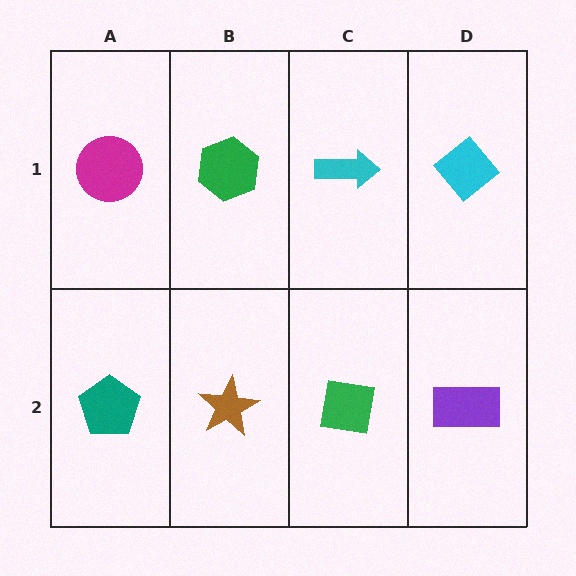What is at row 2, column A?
A teal pentagon.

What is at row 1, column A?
A magenta circle.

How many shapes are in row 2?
4 shapes.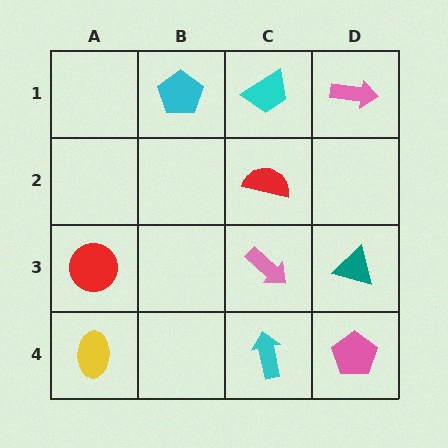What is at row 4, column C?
A cyan arrow.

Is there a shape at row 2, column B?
No, that cell is empty.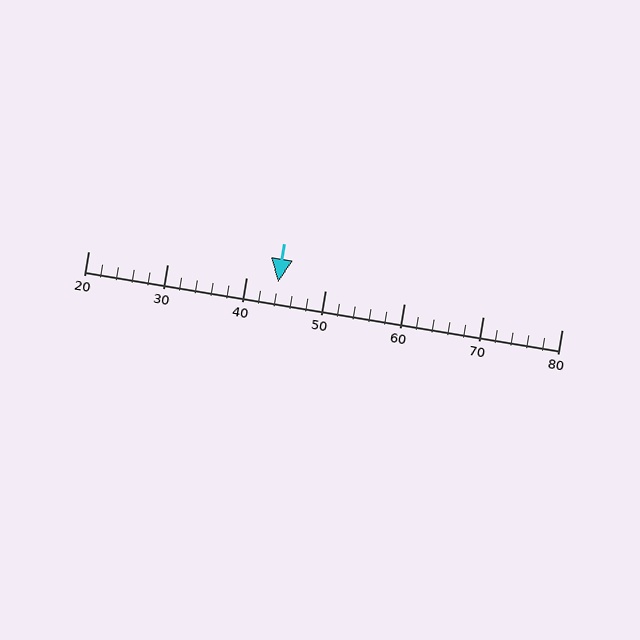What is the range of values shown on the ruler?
The ruler shows values from 20 to 80.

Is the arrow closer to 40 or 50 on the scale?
The arrow is closer to 40.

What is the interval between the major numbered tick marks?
The major tick marks are spaced 10 units apart.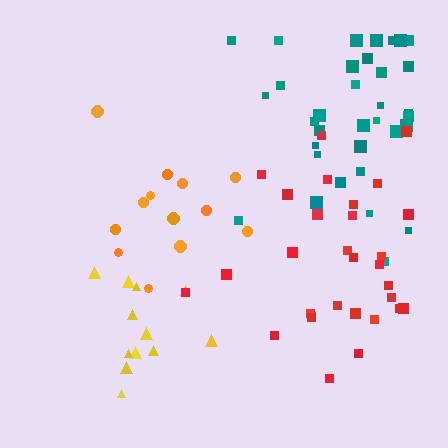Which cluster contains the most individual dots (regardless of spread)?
Teal (34).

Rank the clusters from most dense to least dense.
red, orange, yellow, teal.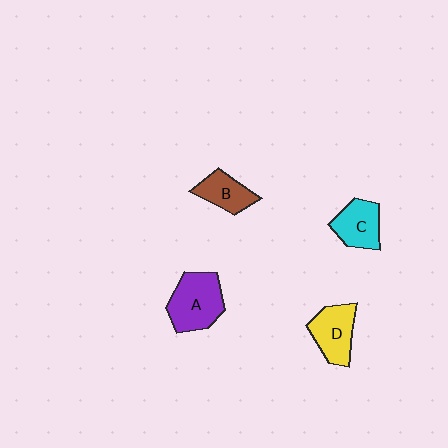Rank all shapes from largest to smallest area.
From largest to smallest: A (purple), D (yellow), C (cyan), B (brown).